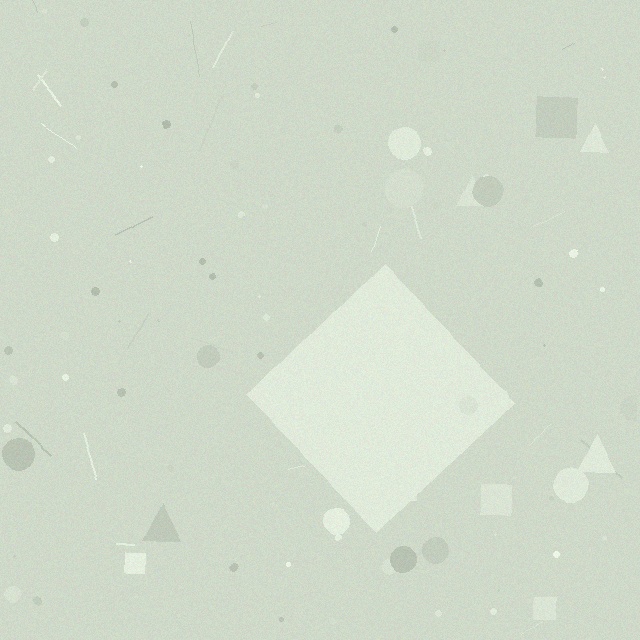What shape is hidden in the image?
A diamond is hidden in the image.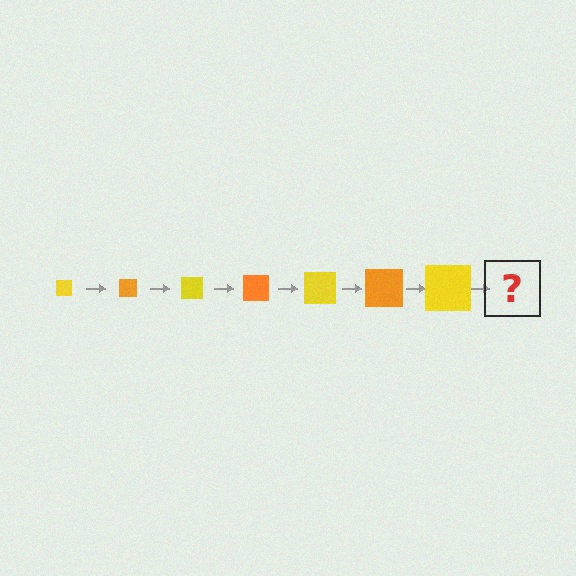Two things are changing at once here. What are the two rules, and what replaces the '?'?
The two rules are that the square grows larger each step and the color cycles through yellow and orange. The '?' should be an orange square, larger than the previous one.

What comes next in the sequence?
The next element should be an orange square, larger than the previous one.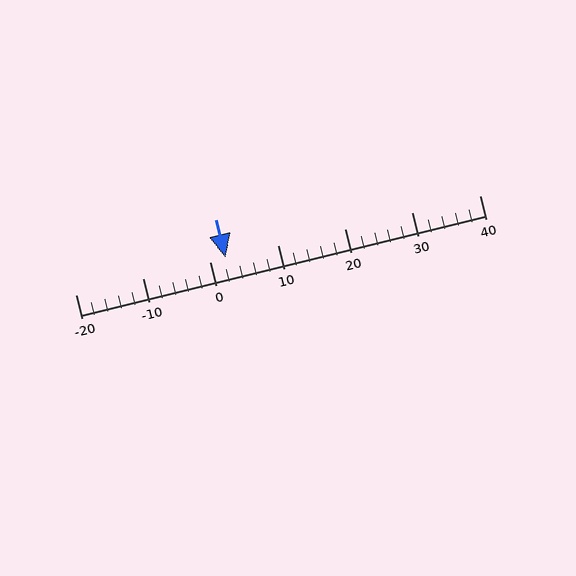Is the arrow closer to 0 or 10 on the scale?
The arrow is closer to 0.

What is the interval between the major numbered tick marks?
The major tick marks are spaced 10 units apart.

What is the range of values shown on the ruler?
The ruler shows values from -20 to 40.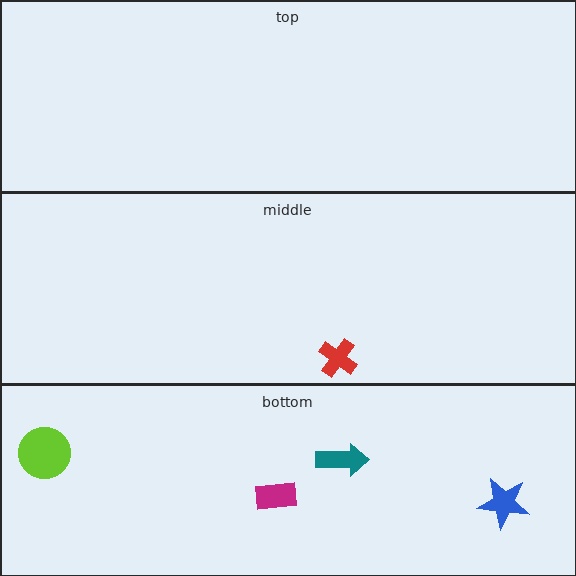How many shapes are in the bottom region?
4.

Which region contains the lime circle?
The bottom region.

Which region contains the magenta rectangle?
The bottom region.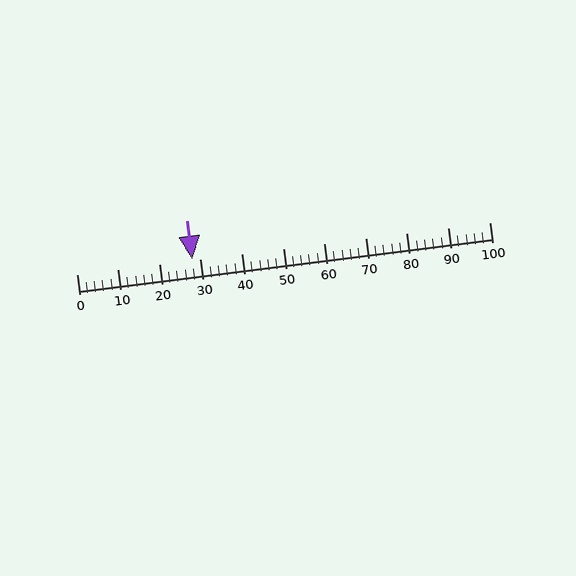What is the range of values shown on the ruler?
The ruler shows values from 0 to 100.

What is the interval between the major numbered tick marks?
The major tick marks are spaced 10 units apart.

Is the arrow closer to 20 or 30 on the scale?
The arrow is closer to 30.